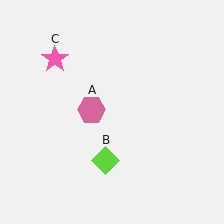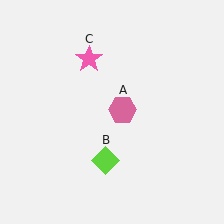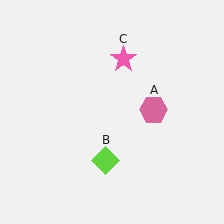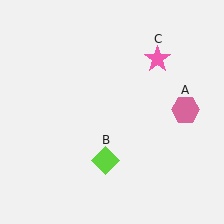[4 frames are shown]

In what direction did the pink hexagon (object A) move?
The pink hexagon (object A) moved right.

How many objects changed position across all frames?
2 objects changed position: pink hexagon (object A), pink star (object C).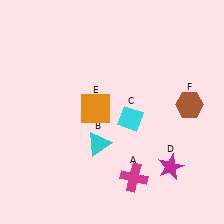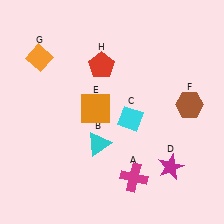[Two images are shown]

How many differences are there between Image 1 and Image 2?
There are 2 differences between the two images.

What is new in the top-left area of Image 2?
An orange diamond (G) was added in the top-left area of Image 2.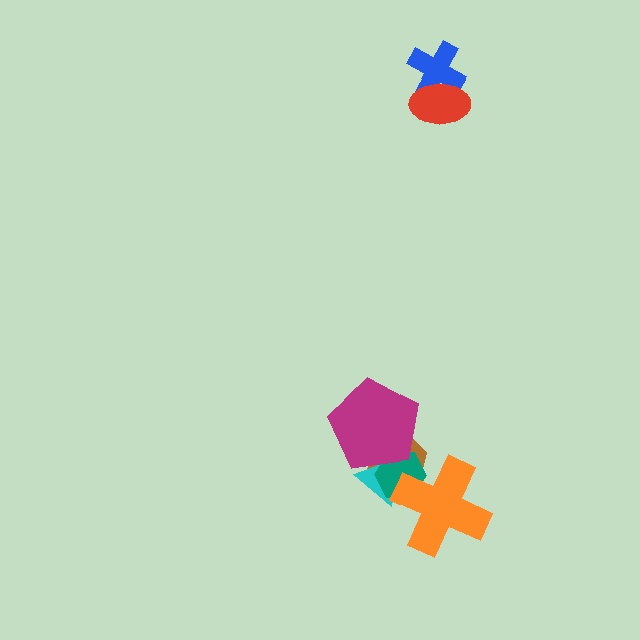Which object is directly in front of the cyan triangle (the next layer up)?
The teal hexagon is directly in front of the cyan triangle.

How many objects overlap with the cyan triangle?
4 objects overlap with the cyan triangle.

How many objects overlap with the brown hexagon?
4 objects overlap with the brown hexagon.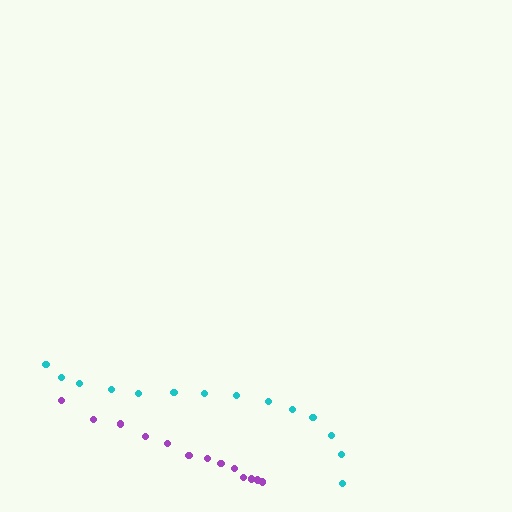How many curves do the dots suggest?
There are 2 distinct paths.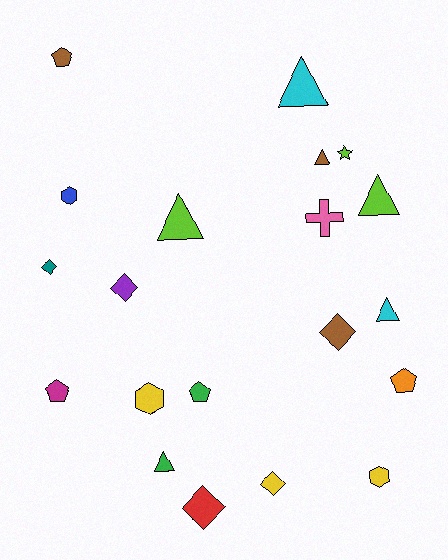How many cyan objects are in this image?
There are 2 cyan objects.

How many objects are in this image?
There are 20 objects.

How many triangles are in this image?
There are 6 triangles.